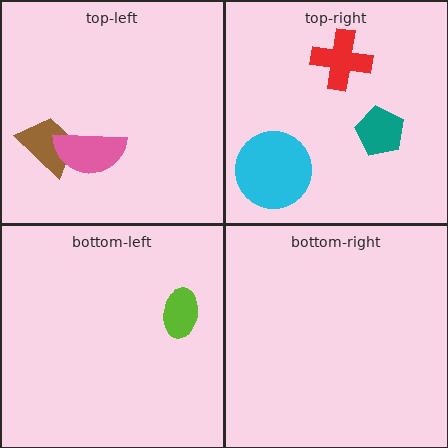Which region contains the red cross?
The top-right region.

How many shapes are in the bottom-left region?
1.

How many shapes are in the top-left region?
2.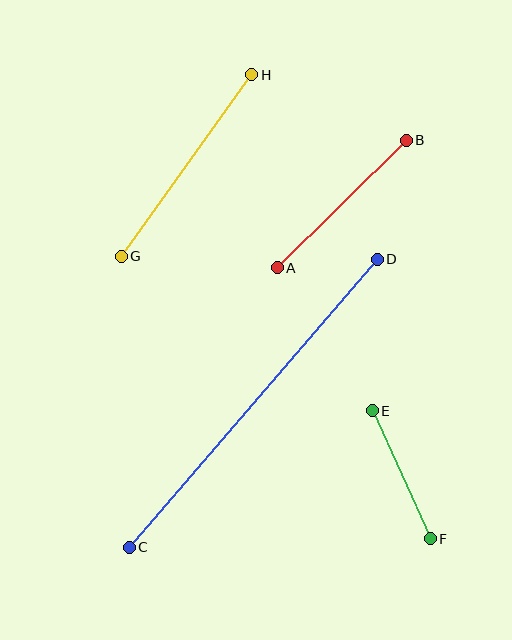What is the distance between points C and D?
The distance is approximately 380 pixels.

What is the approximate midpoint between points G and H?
The midpoint is at approximately (187, 165) pixels.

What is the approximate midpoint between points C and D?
The midpoint is at approximately (253, 403) pixels.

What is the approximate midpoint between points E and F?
The midpoint is at approximately (401, 475) pixels.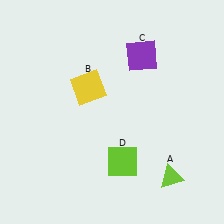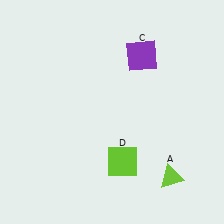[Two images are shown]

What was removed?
The yellow square (B) was removed in Image 2.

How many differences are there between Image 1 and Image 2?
There is 1 difference between the two images.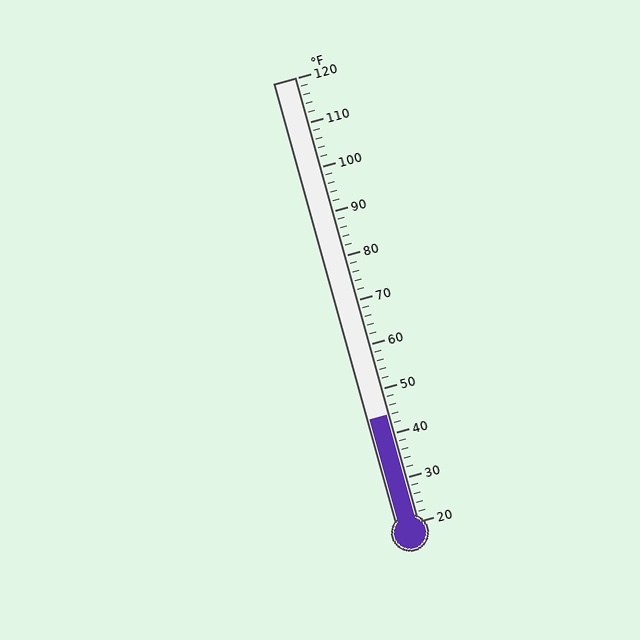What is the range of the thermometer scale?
The thermometer scale ranges from 20°F to 120°F.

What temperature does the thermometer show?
The thermometer shows approximately 44°F.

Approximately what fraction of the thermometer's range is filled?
The thermometer is filled to approximately 25% of its range.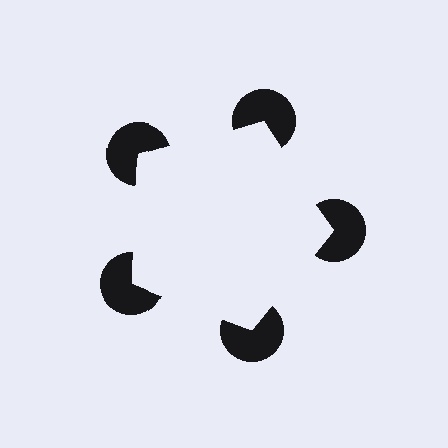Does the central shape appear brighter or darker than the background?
It typically appears slightly brighter than the background, even though no actual brightness change is drawn.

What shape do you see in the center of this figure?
An illusory pentagon — its edges are inferred from the aligned wedge cuts in the pac-man discs, not physically drawn.